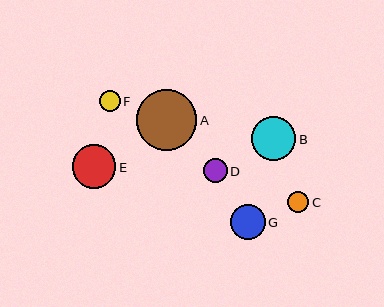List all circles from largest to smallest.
From largest to smallest: A, B, E, G, D, C, F.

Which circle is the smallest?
Circle F is the smallest with a size of approximately 21 pixels.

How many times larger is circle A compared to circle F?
Circle A is approximately 2.9 times the size of circle F.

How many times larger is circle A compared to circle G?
Circle A is approximately 1.7 times the size of circle G.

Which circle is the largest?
Circle A is the largest with a size of approximately 60 pixels.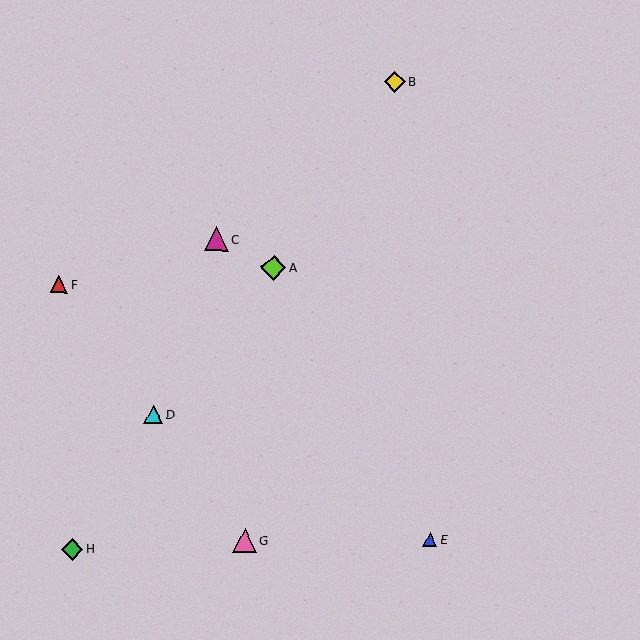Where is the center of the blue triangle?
The center of the blue triangle is at (430, 539).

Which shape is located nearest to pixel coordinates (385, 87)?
The yellow diamond (labeled B) at (395, 81) is nearest to that location.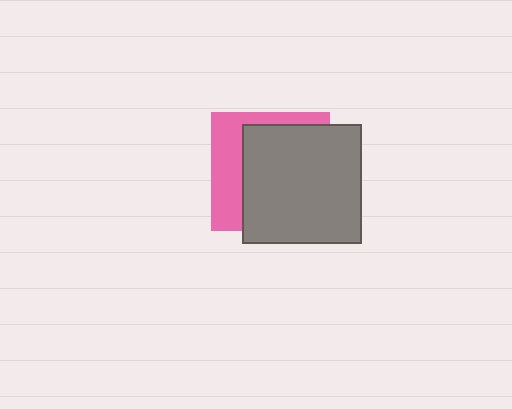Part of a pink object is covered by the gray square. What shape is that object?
It is a square.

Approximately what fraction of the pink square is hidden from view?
Roughly 67% of the pink square is hidden behind the gray square.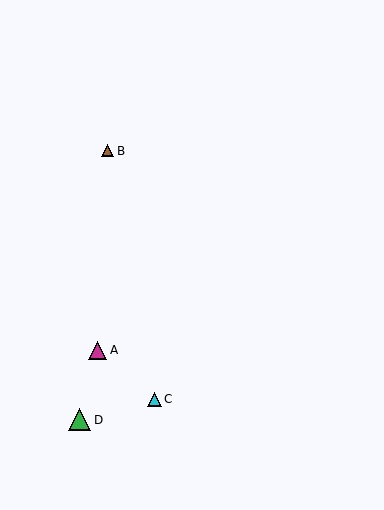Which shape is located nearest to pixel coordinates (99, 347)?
The magenta triangle (labeled A) at (98, 350) is nearest to that location.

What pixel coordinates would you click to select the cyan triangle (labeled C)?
Click at (155, 399) to select the cyan triangle C.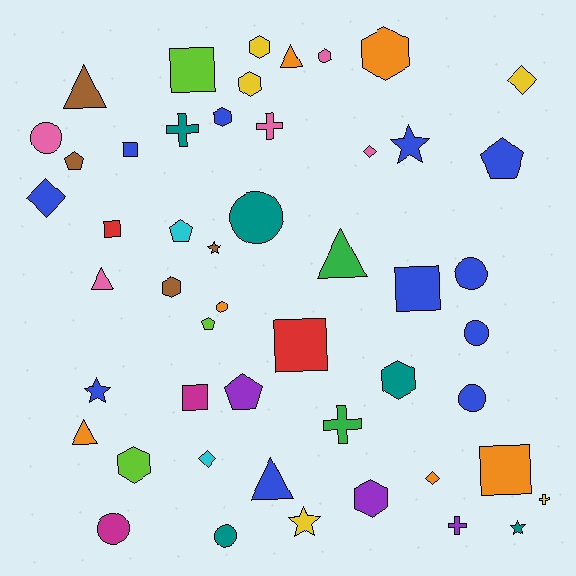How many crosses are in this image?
There are 5 crosses.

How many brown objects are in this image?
There are 4 brown objects.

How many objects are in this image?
There are 50 objects.